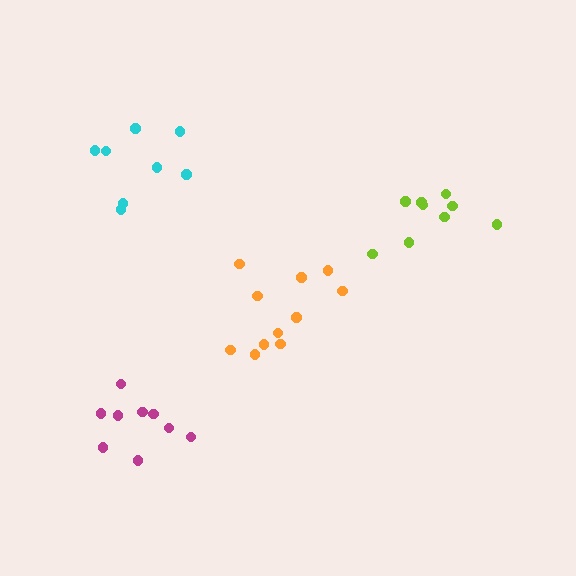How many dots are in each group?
Group 1: 11 dots, Group 2: 9 dots, Group 3: 9 dots, Group 4: 8 dots (37 total).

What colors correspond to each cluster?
The clusters are colored: orange, magenta, lime, cyan.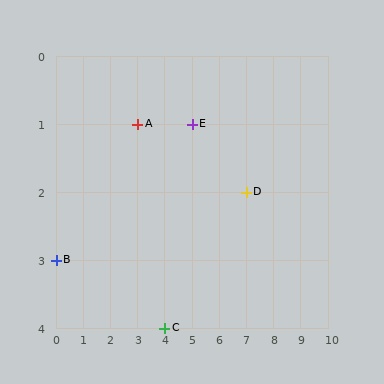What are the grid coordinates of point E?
Point E is at grid coordinates (5, 1).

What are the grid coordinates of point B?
Point B is at grid coordinates (0, 3).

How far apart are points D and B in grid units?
Points D and B are 7 columns and 1 row apart (about 7.1 grid units diagonally).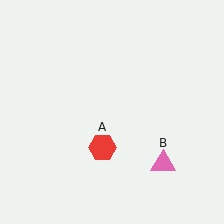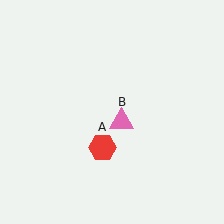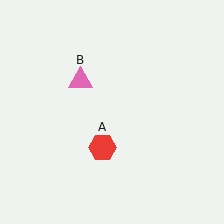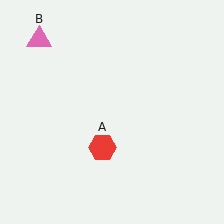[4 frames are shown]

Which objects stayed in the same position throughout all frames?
Red hexagon (object A) remained stationary.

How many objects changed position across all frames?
1 object changed position: pink triangle (object B).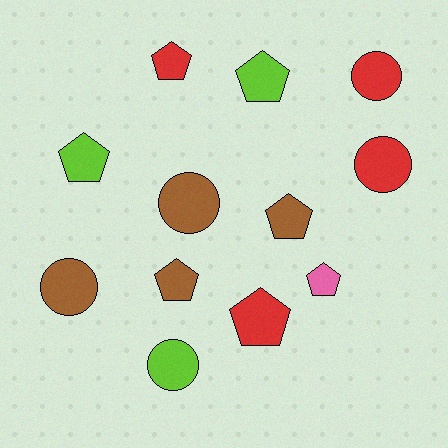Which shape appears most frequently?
Pentagon, with 7 objects.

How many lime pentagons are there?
There are 2 lime pentagons.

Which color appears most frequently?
Red, with 4 objects.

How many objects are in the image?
There are 12 objects.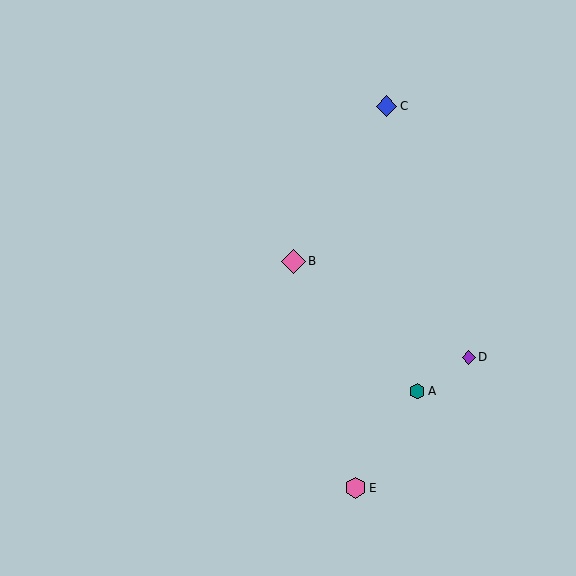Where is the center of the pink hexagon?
The center of the pink hexagon is at (356, 488).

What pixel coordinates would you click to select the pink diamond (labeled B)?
Click at (293, 261) to select the pink diamond B.